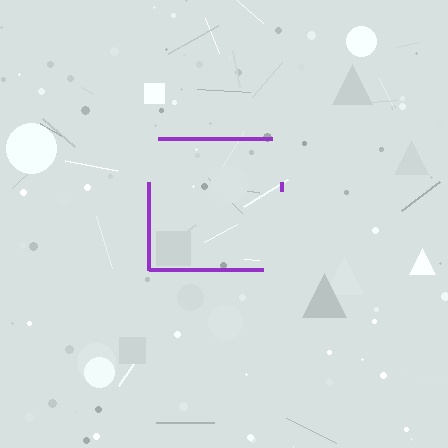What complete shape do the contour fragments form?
The contour fragments form a square.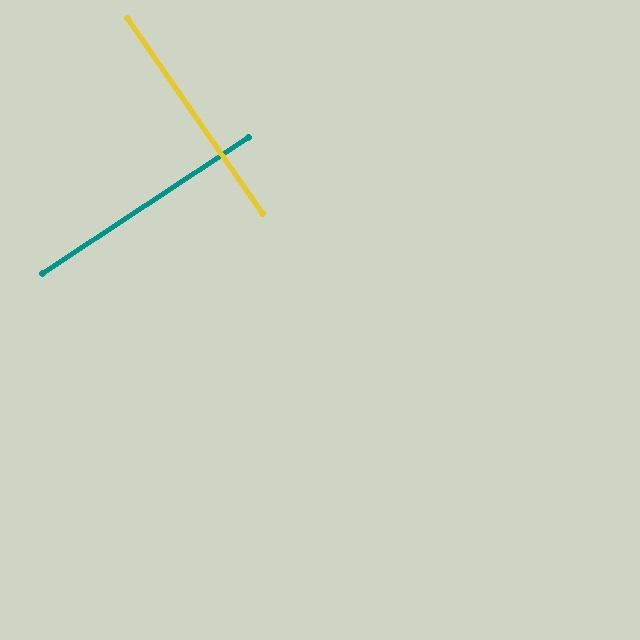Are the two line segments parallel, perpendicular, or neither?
Perpendicular — they meet at approximately 89°.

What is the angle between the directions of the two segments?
Approximately 89 degrees.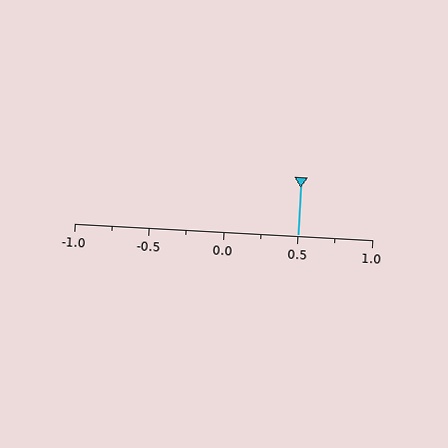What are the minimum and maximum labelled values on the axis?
The axis runs from -1.0 to 1.0.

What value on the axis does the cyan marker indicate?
The marker indicates approximately 0.5.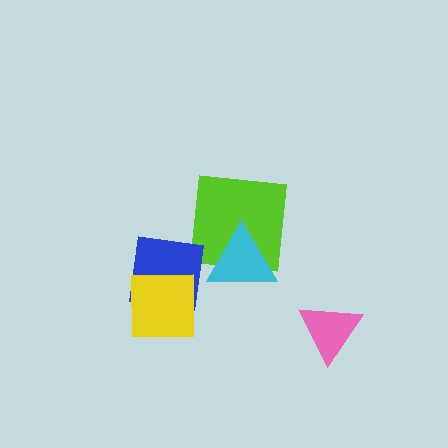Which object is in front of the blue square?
The yellow square is in front of the blue square.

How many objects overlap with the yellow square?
1 object overlaps with the yellow square.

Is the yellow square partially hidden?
No, no other shape covers it.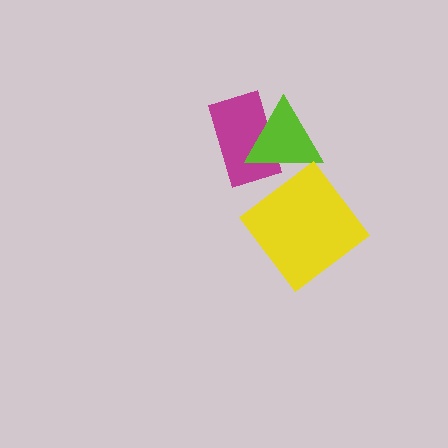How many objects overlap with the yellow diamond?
0 objects overlap with the yellow diamond.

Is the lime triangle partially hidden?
No, no other shape covers it.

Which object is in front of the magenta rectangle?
The lime triangle is in front of the magenta rectangle.